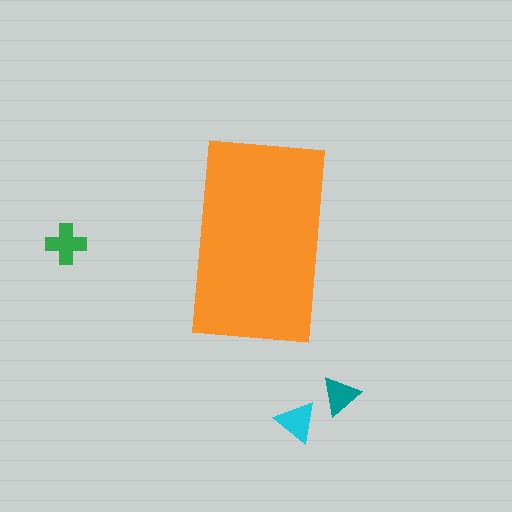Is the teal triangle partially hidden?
No, the teal triangle is fully visible.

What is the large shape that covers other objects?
An orange rectangle.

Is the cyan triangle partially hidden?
No, the cyan triangle is fully visible.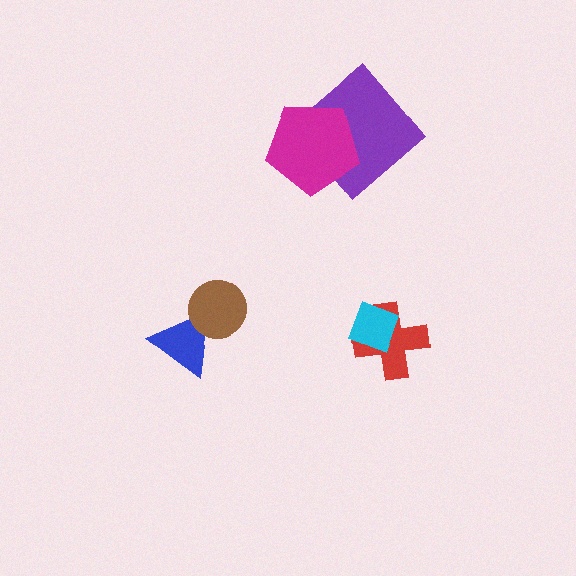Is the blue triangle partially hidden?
Yes, it is partially covered by another shape.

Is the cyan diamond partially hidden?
No, no other shape covers it.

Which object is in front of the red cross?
The cyan diamond is in front of the red cross.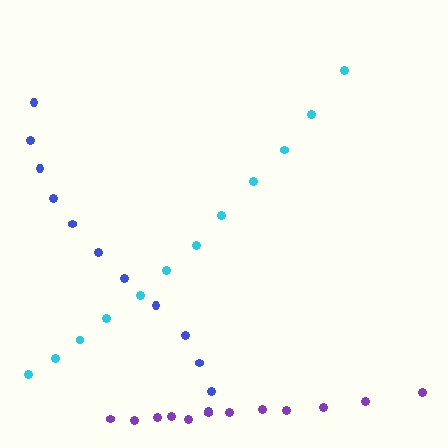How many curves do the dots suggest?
There are 3 distinct paths.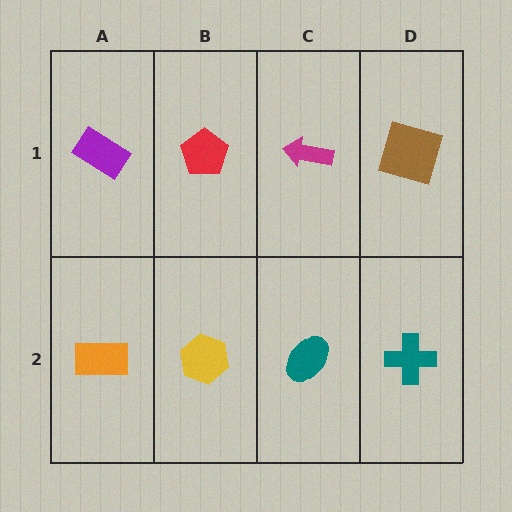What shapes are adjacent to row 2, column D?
A brown square (row 1, column D), a teal ellipse (row 2, column C).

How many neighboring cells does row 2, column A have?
2.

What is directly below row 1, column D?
A teal cross.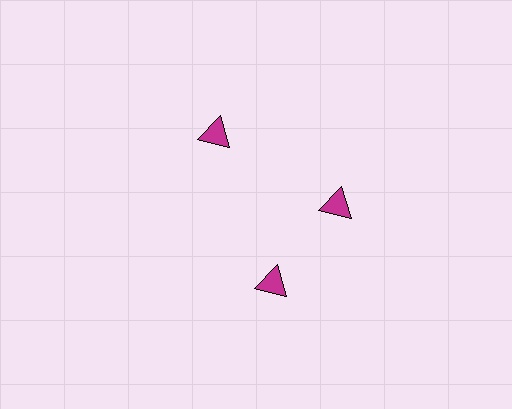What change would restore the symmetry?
The symmetry would be restored by rotating it back into even spacing with its neighbors so that all 3 triangles sit at equal angles and equal distance from the center.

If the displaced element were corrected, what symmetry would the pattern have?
It would have 3-fold rotational symmetry — the pattern would map onto itself every 120 degrees.